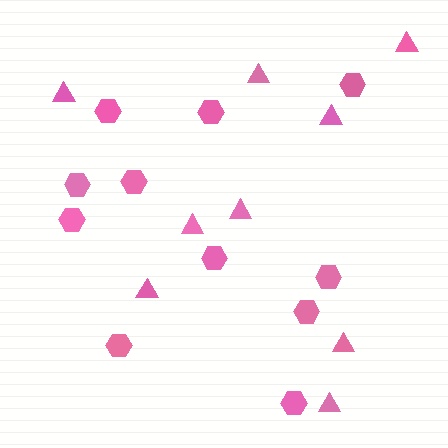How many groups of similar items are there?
There are 2 groups: one group of hexagons (11) and one group of triangles (9).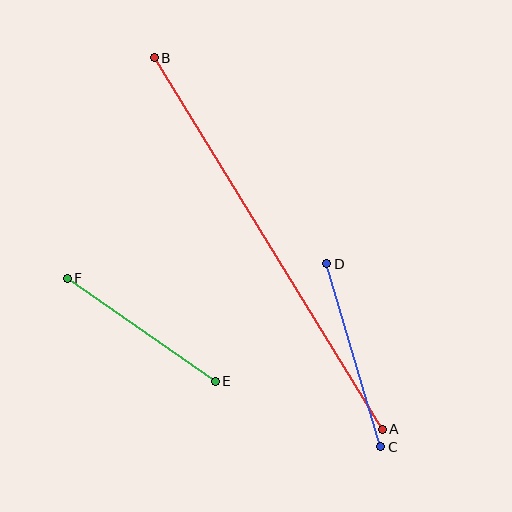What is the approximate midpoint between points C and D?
The midpoint is at approximately (354, 355) pixels.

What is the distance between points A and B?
The distance is approximately 436 pixels.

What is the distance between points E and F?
The distance is approximately 180 pixels.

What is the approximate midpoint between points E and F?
The midpoint is at approximately (141, 330) pixels.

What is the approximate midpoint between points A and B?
The midpoint is at approximately (268, 243) pixels.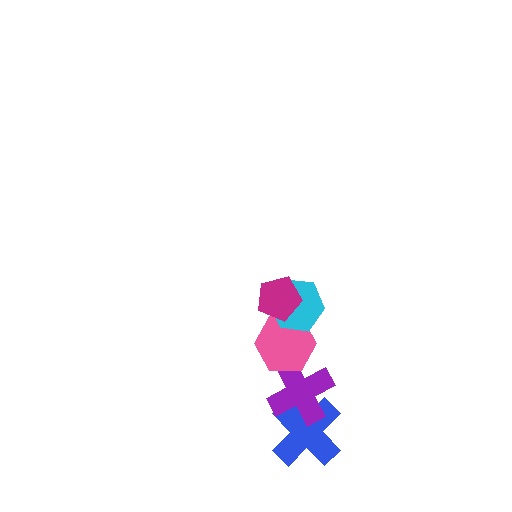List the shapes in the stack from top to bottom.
From top to bottom: the magenta pentagon, the cyan hexagon, the pink hexagon, the purple cross, the blue cross.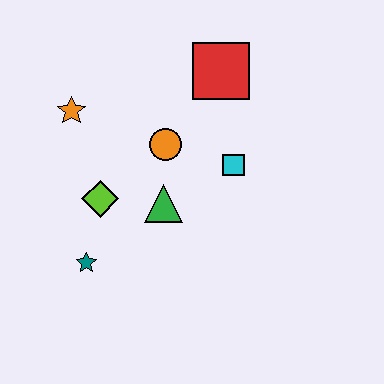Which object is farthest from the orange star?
The cyan square is farthest from the orange star.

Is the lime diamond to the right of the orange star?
Yes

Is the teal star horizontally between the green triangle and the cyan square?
No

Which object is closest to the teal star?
The lime diamond is closest to the teal star.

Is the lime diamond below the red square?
Yes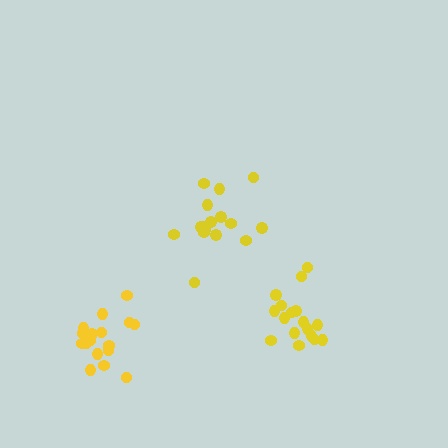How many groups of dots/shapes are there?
There are 3 groups.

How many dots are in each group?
Group 1: 16 dots, Group 2: 17 dots, Group 3: 17 dots (50 total).